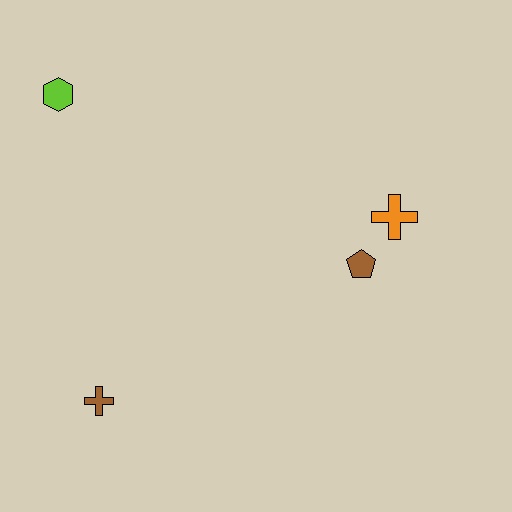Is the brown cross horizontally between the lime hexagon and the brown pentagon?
Yes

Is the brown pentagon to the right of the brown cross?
Yes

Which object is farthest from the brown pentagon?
The lime hexagon is farthest from the brown pentagon.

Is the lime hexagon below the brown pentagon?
No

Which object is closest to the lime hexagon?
The brown cross is closest to the lime hexagon.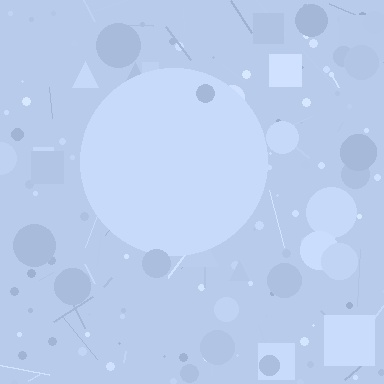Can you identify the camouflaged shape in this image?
The camouflaged shape is a circle.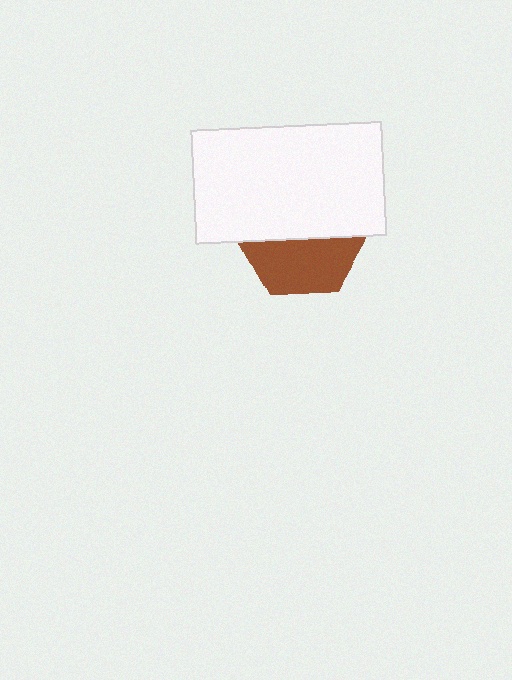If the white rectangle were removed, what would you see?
You would see the complete brown hexagon.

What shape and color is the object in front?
The object in front is a white rectangle.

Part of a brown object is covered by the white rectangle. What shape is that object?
It is a hexagon.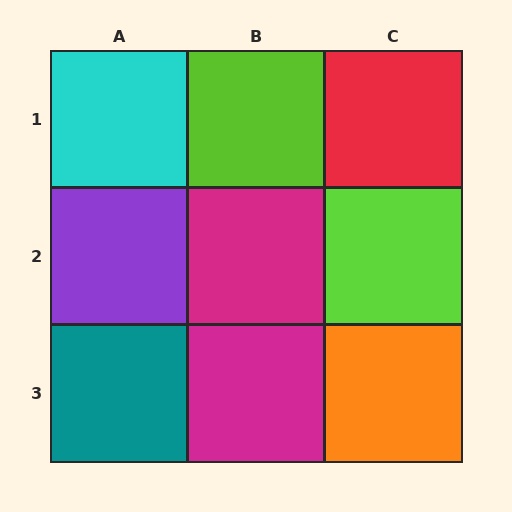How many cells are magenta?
2 cells are magenta.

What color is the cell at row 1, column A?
Cyan.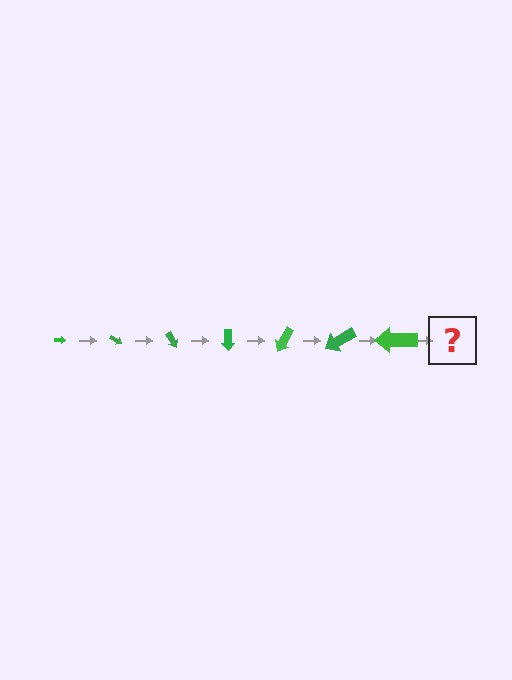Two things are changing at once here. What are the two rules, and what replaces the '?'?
The two rules are that the arrow grows larger each step and it rotates 30 degrees each step. The '?' should be an arrow, larger than the previous one and rotated 210 degrees from the start.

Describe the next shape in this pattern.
It should be an arrow, larger than the previous one and rotated 210 degrees from the start.